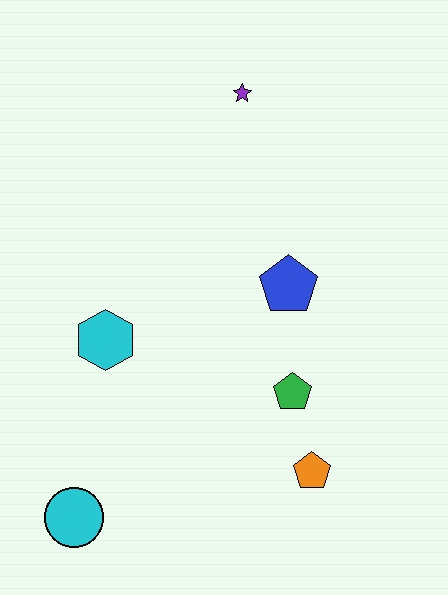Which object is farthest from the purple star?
The cyan circle is farthest from the purple star.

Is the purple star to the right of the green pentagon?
No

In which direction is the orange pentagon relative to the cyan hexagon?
The orange pentagon is to the right of the cyan hexagon.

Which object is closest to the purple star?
The blue pentagon is closest to the purple star.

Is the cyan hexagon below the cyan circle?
No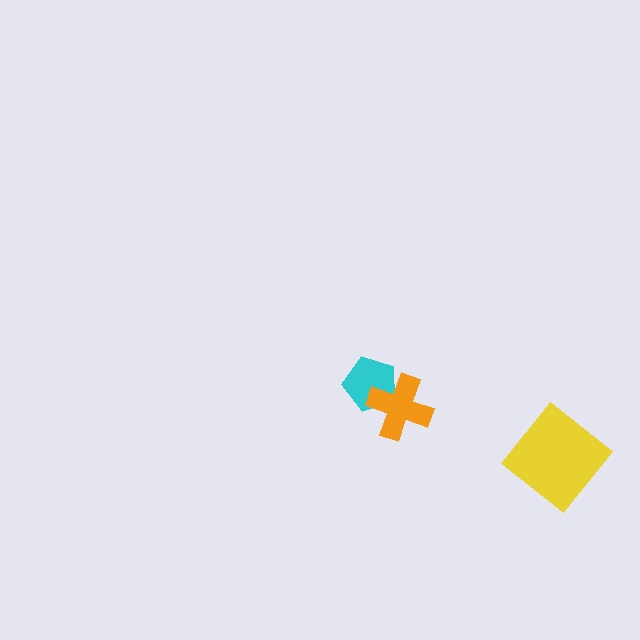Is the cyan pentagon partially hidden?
Yes, it is partially covered by another shape.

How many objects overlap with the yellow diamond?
0 objects overlap with the yellow diamond.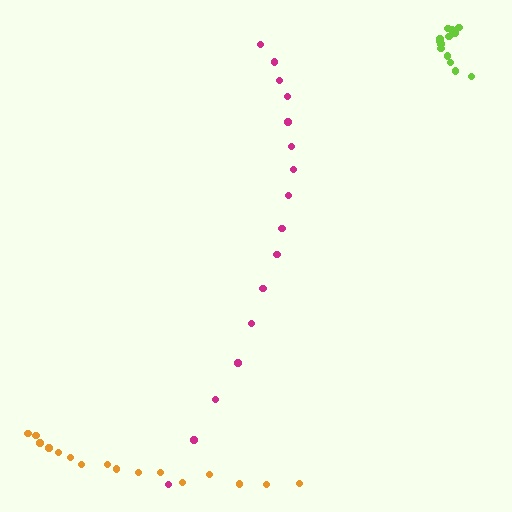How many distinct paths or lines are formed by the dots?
There are 3 distinct paths.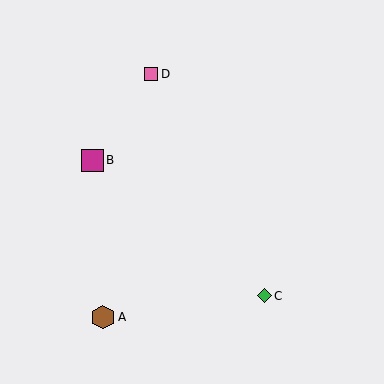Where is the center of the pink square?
The center of the pink square is at (151, 74).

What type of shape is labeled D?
Shape D is a pink square.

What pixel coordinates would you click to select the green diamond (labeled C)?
Click at (264, 296) to select the green diamond C.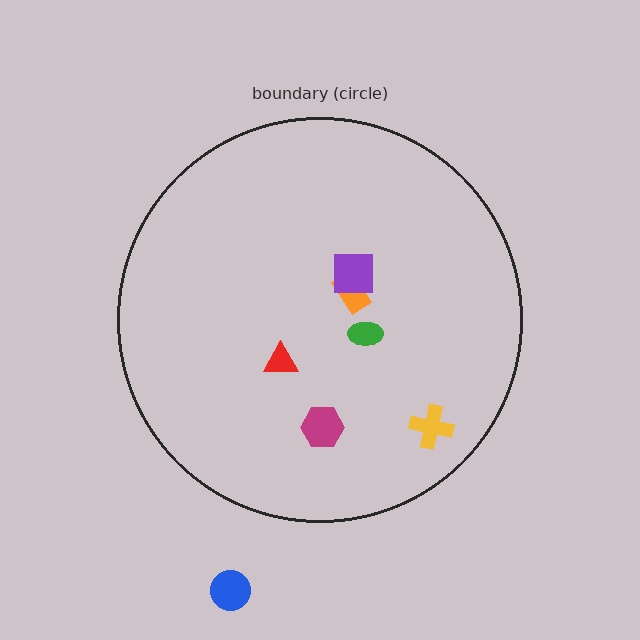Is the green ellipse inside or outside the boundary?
Inside.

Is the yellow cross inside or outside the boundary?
Inside.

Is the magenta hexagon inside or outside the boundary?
Inside.